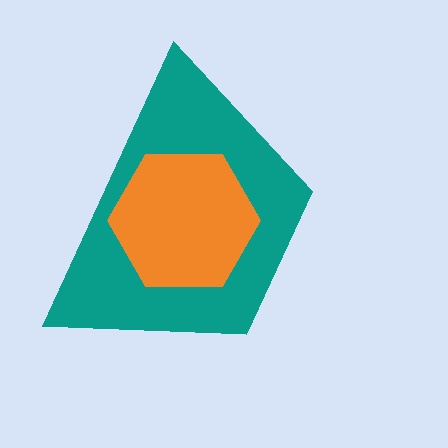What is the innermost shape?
The orange hexagon.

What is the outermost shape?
The teal trapezoid.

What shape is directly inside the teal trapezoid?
The orange hexagon.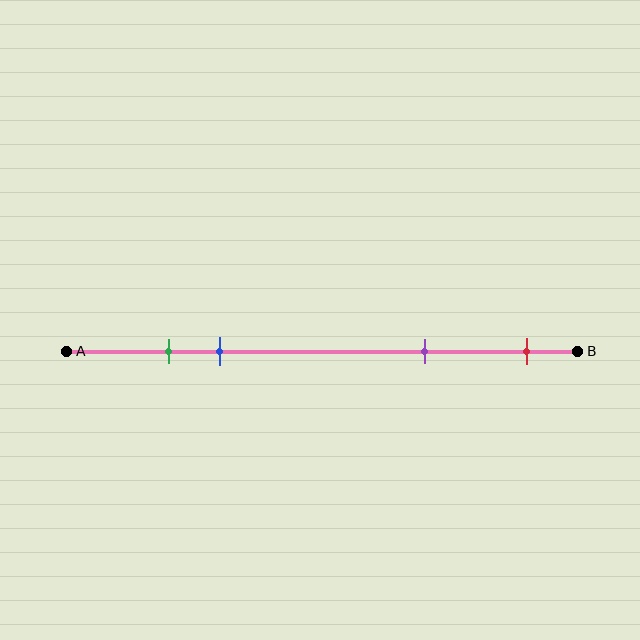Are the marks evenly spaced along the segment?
No, the marks are not evenly spaced.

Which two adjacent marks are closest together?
The green and blue marks are the closest adjacent pair.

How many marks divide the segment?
There are 4 marks dividing the segment.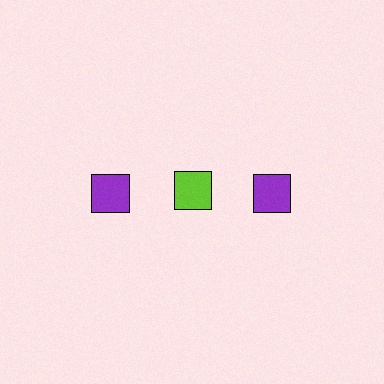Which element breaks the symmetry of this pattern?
The lime square in the top row, second from left column breaks the symmetry. All other shapes are purple squares.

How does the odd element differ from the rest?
It has a different color: lime instead of purple.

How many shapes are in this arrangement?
There are 3 shapes arranged in a grid pattern.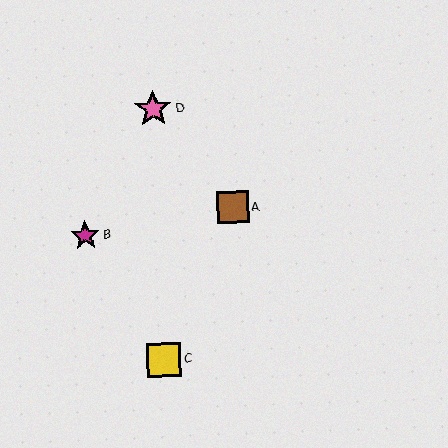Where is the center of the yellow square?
The center of the yellow square is at (164, 360).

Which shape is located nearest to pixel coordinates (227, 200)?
The brown square (labeled A) at (233, 207) is nearest to that location.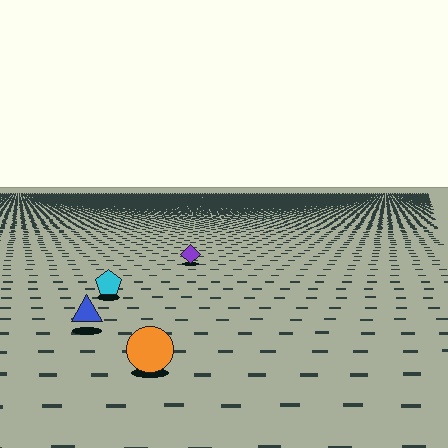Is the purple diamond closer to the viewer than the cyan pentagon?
No. The cyan pentagon is closer — you can tell from the texture gradient: the ground texture is coarser near it.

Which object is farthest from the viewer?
The purple diamond is farthest from the viewer. It appears smaller and the ground texture around it is denser.